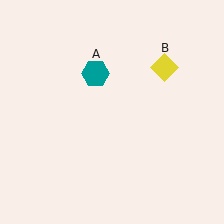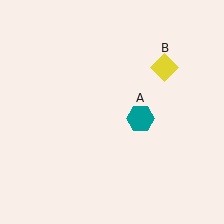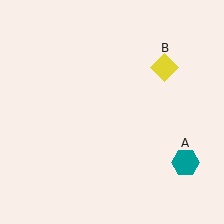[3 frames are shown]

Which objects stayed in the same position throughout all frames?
Yellow diamond (object B) remained stationary.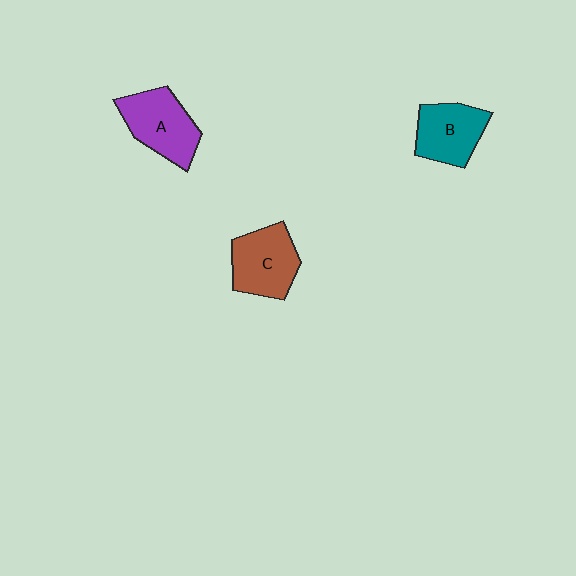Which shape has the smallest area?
Shape B (teal).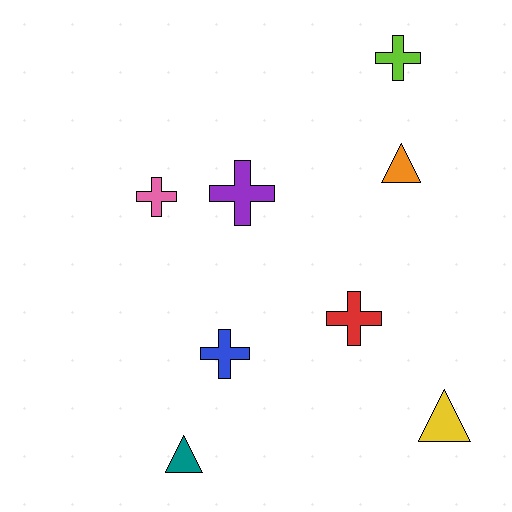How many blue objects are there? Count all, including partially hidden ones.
There is 1 blue object.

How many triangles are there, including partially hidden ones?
There are 3 triangles.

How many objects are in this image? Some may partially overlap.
There are 8 objects.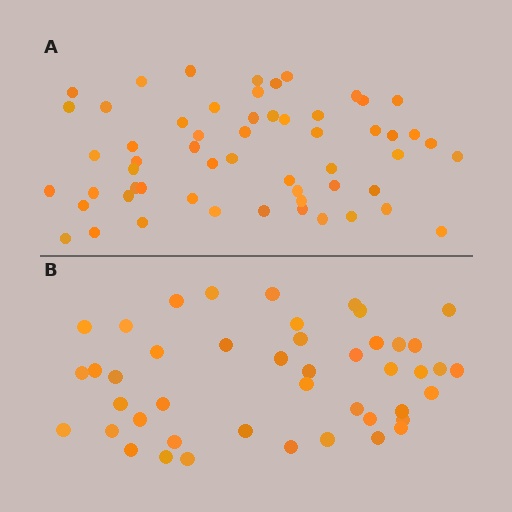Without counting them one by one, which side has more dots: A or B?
Region A (the top region) has more dots.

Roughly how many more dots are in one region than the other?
Region A has roughly 12 or so more dots than region B.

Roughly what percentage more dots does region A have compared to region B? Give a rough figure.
About 25% more.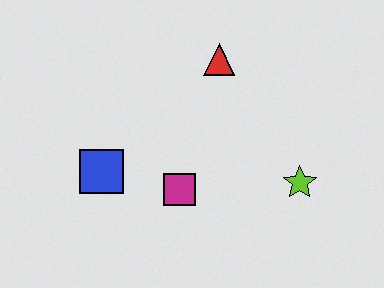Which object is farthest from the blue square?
The lime star is farthest from the blue square.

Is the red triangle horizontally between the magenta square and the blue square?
No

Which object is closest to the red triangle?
The magenta square is closest to the red triangle.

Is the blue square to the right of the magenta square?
No